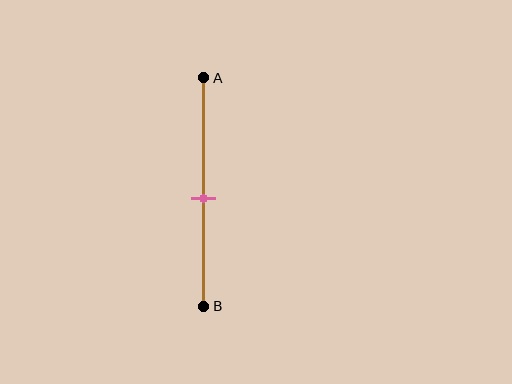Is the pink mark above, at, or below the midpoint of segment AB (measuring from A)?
The pink mark is approximately at the midpoint of segment AB.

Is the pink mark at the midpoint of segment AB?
Yes, the mark is approximately at the midpoint.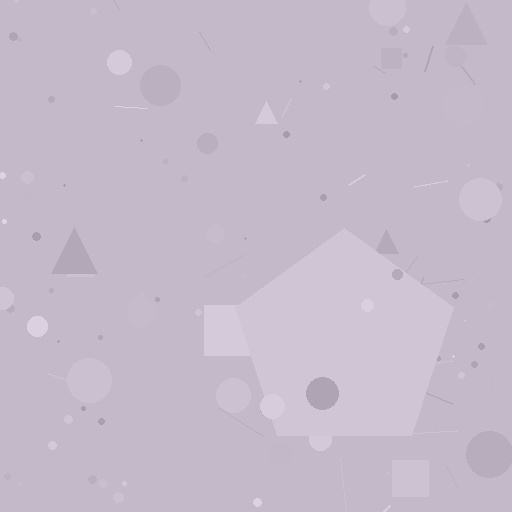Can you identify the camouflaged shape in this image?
The camouflaged shape is a pentagon.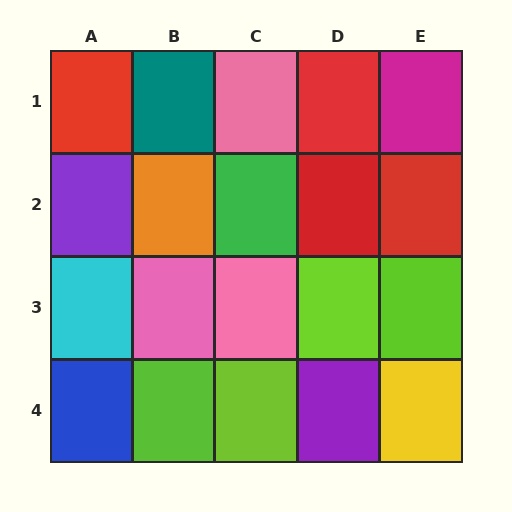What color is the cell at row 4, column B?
Lime.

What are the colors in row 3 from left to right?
Cyan, pink, pink, lime, lime.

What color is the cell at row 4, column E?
Yellow.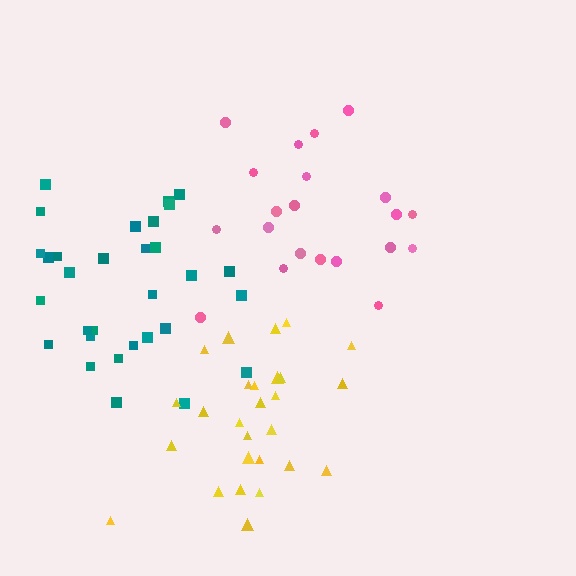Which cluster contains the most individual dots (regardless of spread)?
Teal (31).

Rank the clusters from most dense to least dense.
yellow, teal, pink.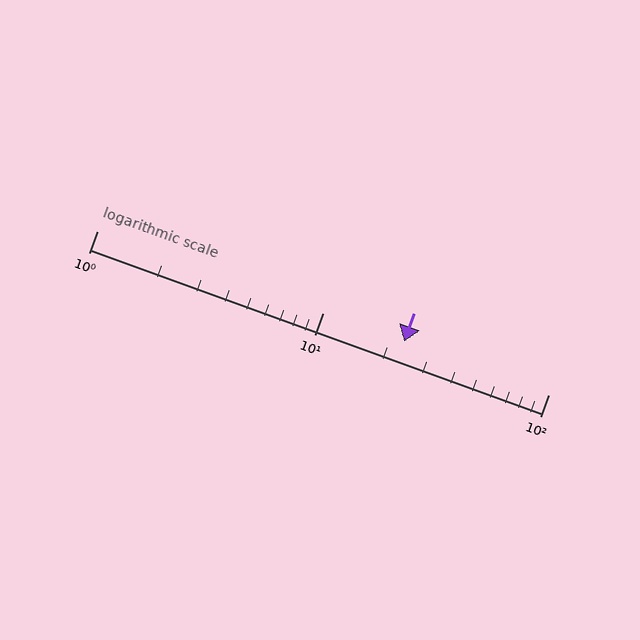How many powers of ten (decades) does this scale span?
The scale spans 2 decades, from 1 to 100.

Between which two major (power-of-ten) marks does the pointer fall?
The pointer is between 10 and 100.